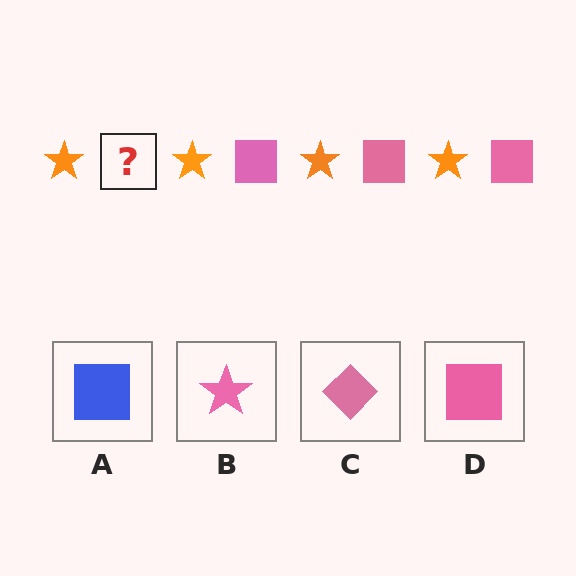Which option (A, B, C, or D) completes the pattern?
D.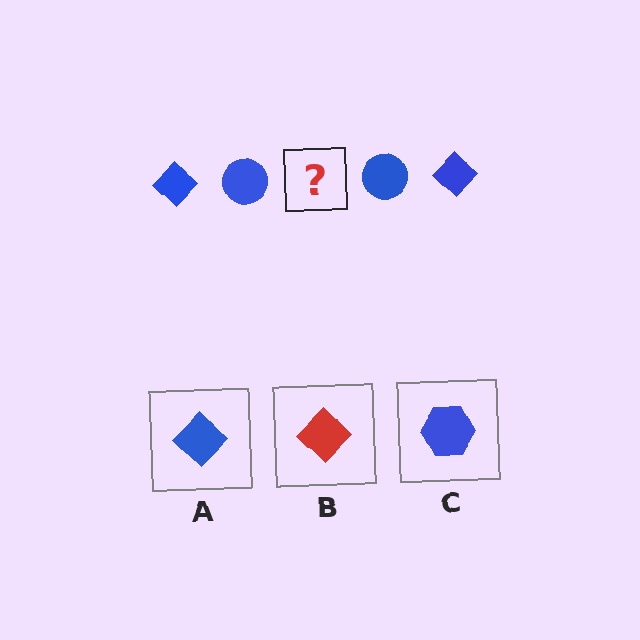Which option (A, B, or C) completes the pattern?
A.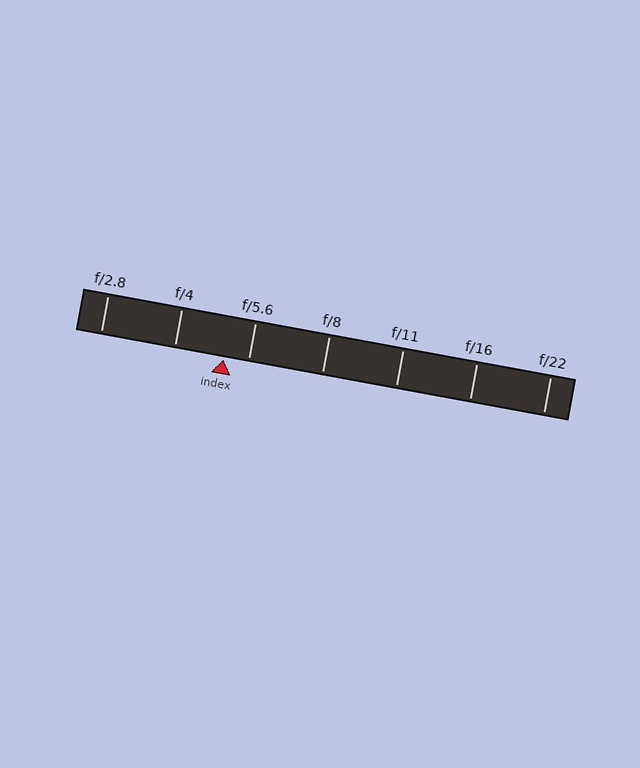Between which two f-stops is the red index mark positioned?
The index mark is between f/4 and f/5.6.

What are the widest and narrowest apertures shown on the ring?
The widest aperture shown is f/2.8 and the narrowest is f/22.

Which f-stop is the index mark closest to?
The index mark is closest to f/5.6.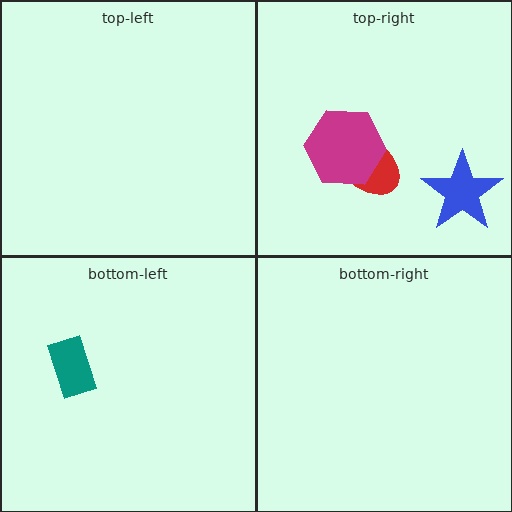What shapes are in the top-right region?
The red ellipse, the blue star, the magenta hexagon.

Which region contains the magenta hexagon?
The top-right region.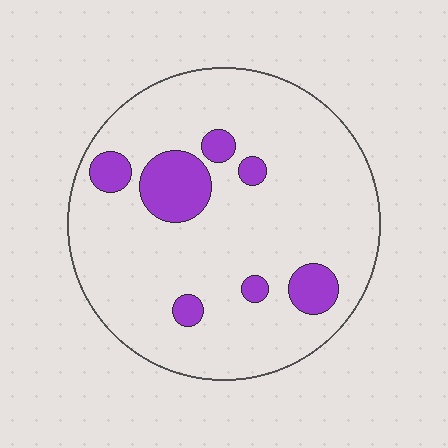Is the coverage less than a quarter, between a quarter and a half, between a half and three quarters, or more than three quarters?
Less than a quarter.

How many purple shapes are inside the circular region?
7.